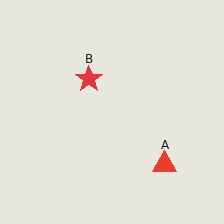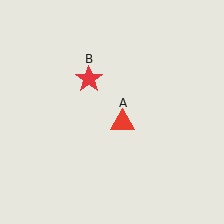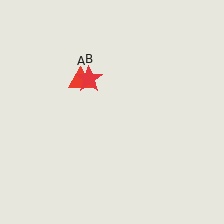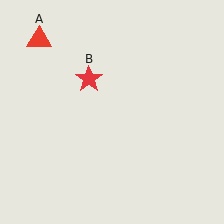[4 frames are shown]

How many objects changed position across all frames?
1 object changed position: red triangle (object A).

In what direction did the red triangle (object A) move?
The red triangle (object A) moved up and to the left.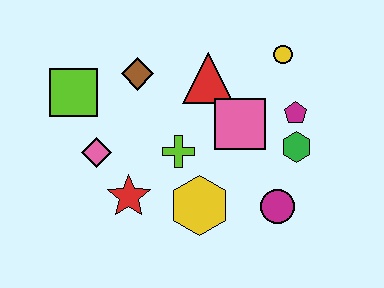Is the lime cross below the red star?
No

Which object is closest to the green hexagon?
The magenta pentagon is closest to the green hexagon.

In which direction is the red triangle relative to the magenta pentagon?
The red triangle is to the left of the magenta pentagon.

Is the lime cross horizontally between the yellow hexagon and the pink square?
No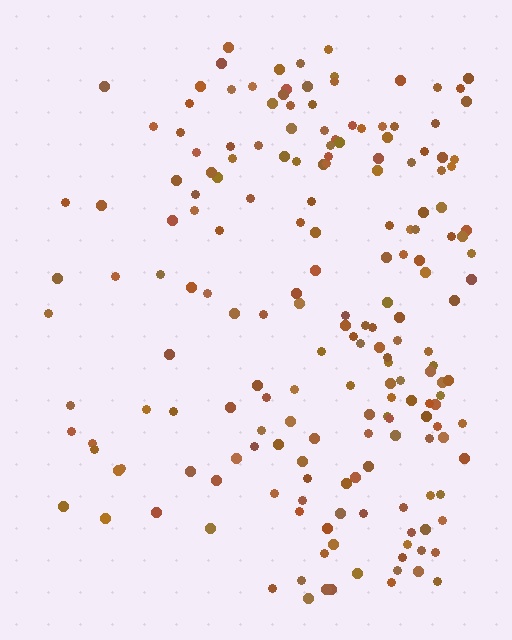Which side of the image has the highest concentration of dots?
The right.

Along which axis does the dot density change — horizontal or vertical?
Horizontal.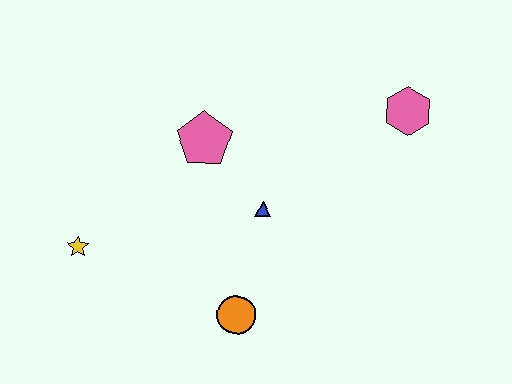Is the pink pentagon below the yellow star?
No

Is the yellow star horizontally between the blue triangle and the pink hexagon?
No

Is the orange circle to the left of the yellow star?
No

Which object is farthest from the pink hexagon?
The yellow star is farthest from the pink hexagon.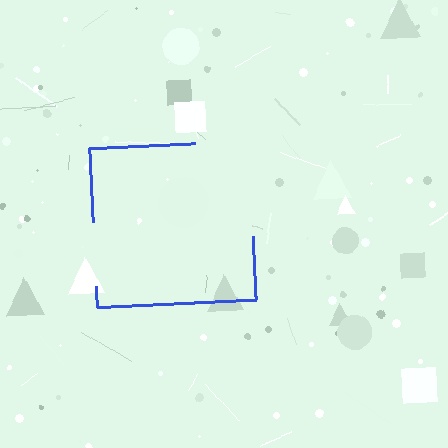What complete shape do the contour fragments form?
The contour fragments form a square.